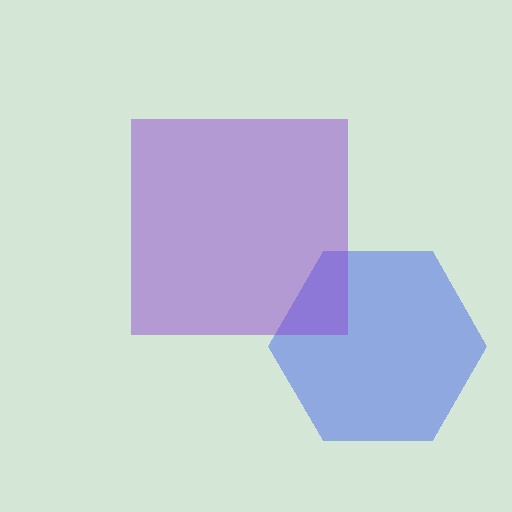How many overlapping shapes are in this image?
There are 2 overlapping shapes in the image.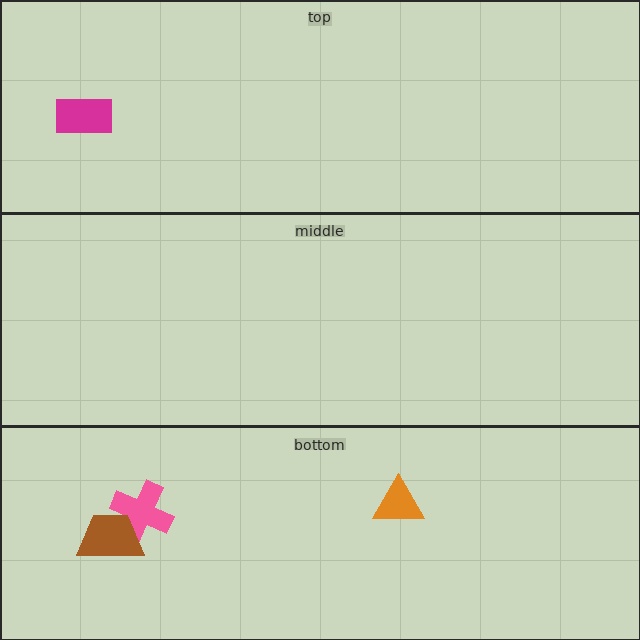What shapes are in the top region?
The magenta rectangle.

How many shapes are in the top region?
1.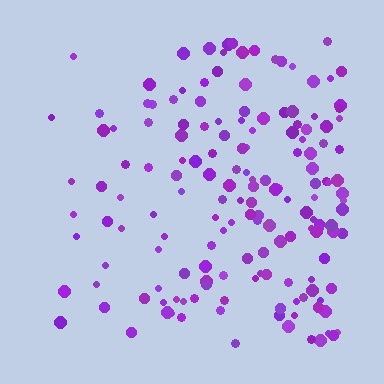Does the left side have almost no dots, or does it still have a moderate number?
Still a moderate number, just noticeably fewer than the right.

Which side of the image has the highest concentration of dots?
The right.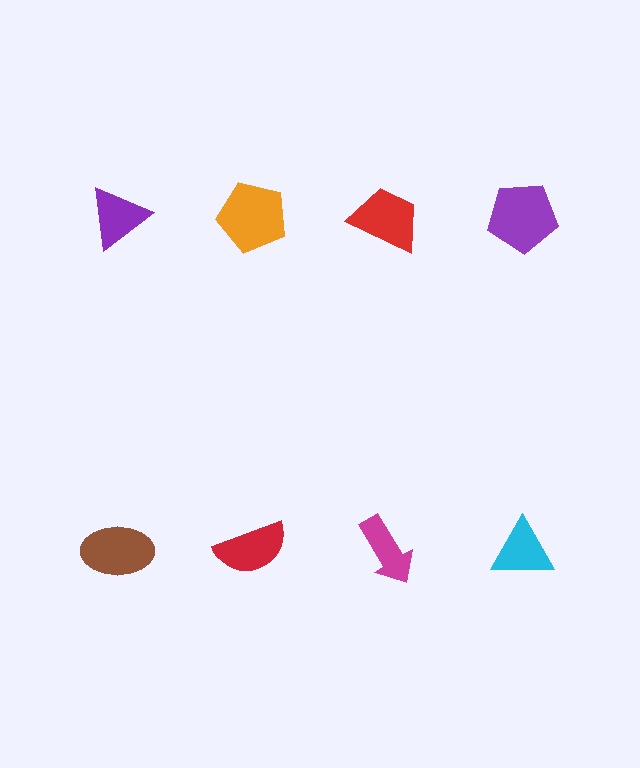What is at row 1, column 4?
A purple pentagon.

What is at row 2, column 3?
A magenta arrow.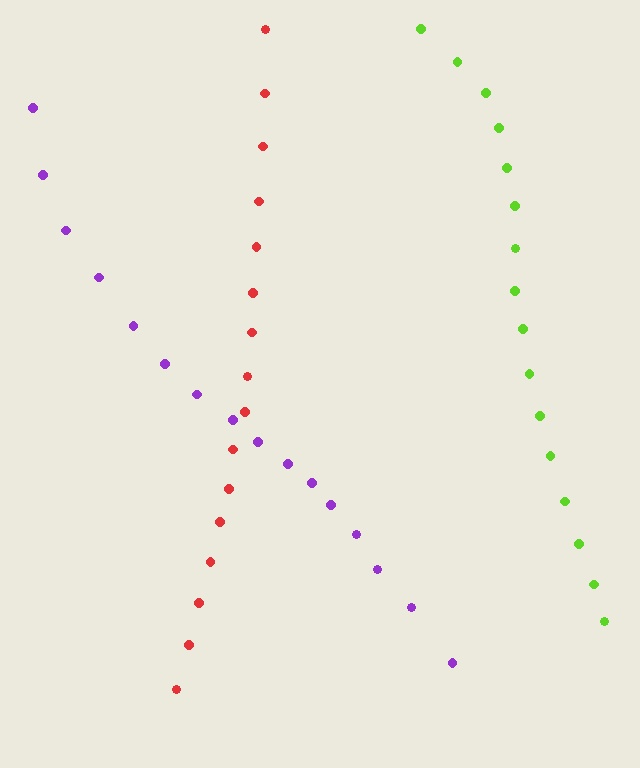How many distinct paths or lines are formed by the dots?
There are 3 distinct paths.